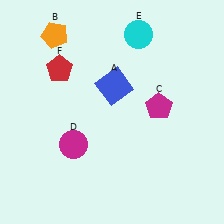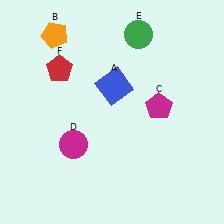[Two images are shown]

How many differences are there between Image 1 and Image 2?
There is 1 difference between the two images.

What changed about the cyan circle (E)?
In Image 1, E is cyan. In Image 2, it changed to green.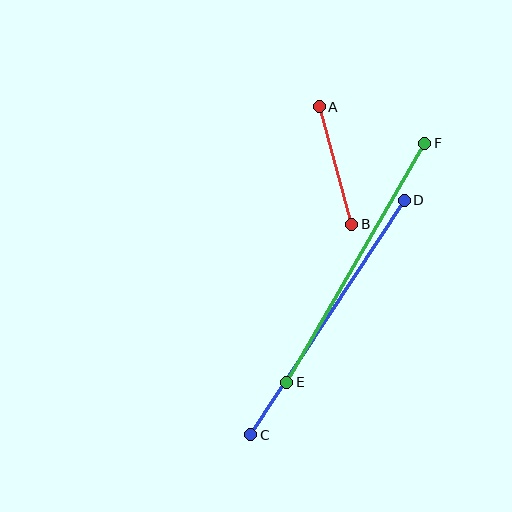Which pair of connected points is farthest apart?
Points C and D are farthest apart.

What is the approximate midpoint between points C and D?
The midpoint is at approximately (327, 317) pixels.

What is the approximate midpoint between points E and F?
The midpoint is at approximately (356, 263) pixels.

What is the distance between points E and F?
The distance is approximately 276 pixels.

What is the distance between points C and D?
The distance is approximately 280 pixels.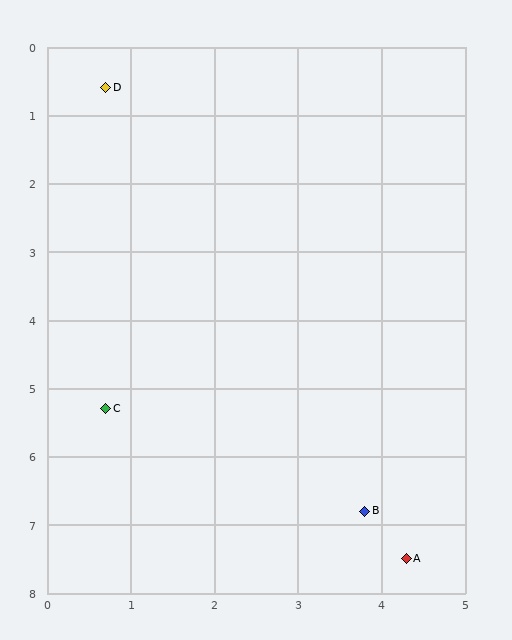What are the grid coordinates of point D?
Point D is at approximately (0.7, 0.6).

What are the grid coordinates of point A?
Point A is at approximately (4.3, 7.5).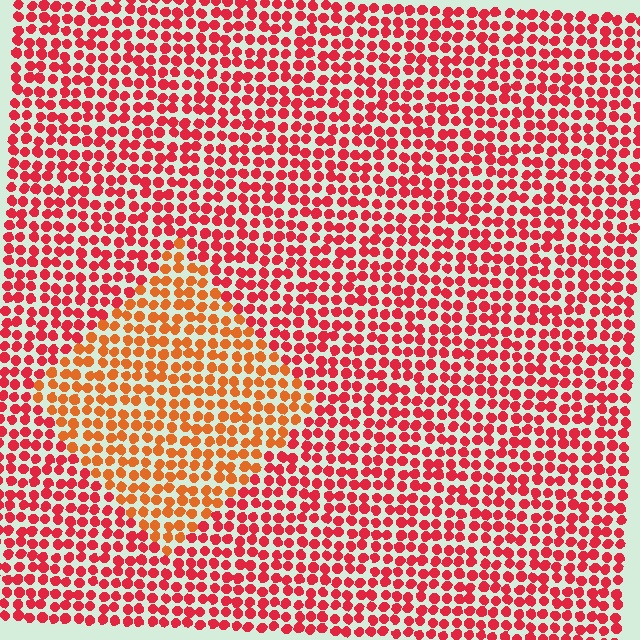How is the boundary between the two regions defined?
The boundary is defined purely by a slight shift in hue (about 31 degrees). Spacing, size, and orientation are identical on both sides.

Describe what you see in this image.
The image is filled with small red elements in a uniform arrangement. A diamond-shaped region is visible where the elements are tinted to a slightly different hue, forming a subtle color boundary.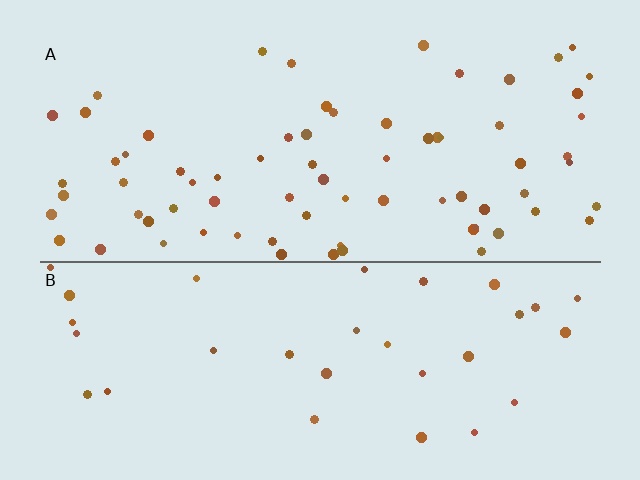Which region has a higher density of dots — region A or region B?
A (the top).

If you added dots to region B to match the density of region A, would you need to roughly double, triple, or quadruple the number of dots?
Approximately double.